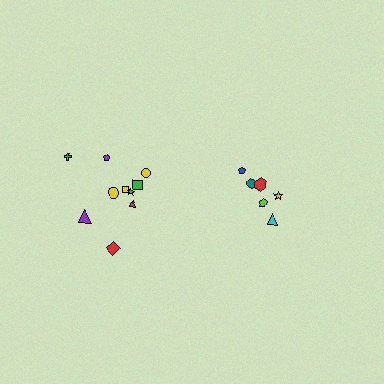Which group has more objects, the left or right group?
The left group.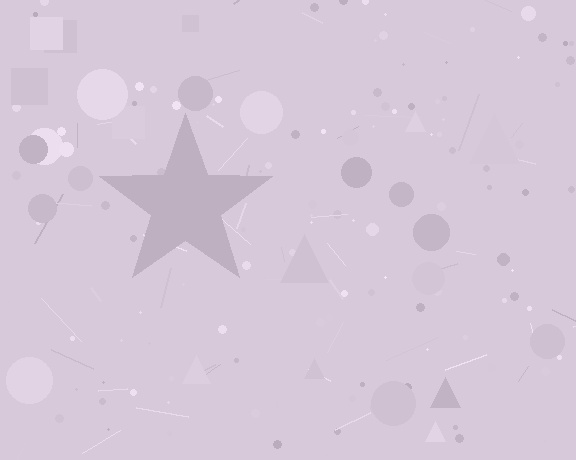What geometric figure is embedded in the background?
A star is embedded in the background.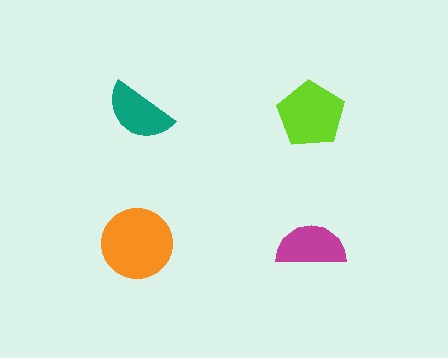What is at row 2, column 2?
A magenta semicircle.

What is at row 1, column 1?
A teal semicircle.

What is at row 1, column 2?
A lime pentagon.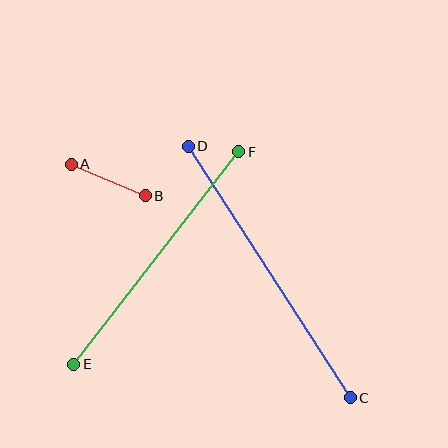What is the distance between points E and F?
The distance is approximately 269 pixels.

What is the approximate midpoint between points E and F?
The midpoint is at approximately (156, 258) pixels.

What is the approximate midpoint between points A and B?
The midpoint is at approximately (108, 180) pixels.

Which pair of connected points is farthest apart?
Points C and D are farthest apart.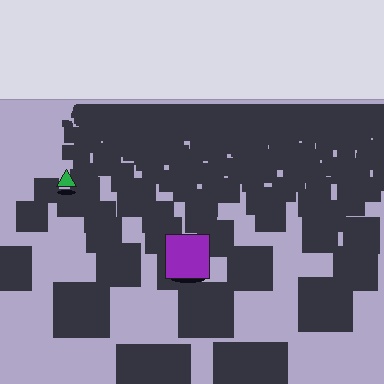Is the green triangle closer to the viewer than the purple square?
No. The purple square is closer — you can tell from the texture gradient: the ground texture is coarser near it.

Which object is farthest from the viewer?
The green triangle is farthest from the viewer. It appears smaller and the ground texture around it is denser.